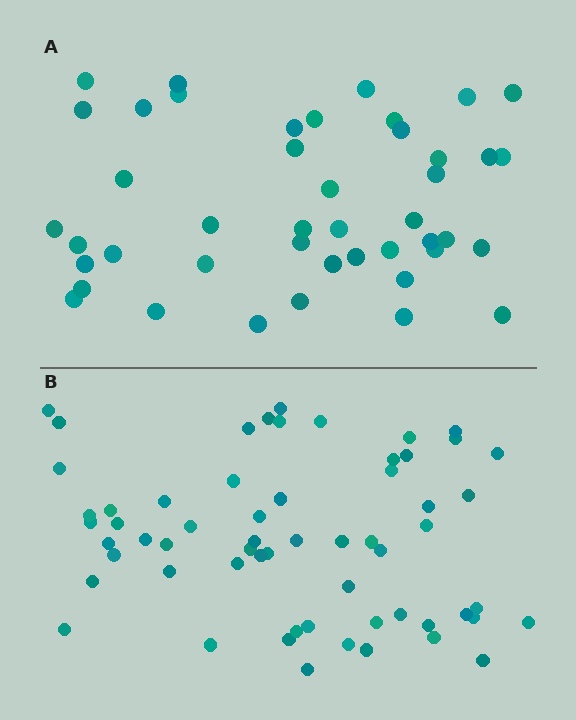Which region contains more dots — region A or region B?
Region B (the bottom region) has more dots.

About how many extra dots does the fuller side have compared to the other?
Region B has approximately 15 more dots than region A.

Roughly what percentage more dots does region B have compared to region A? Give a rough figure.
About 35% more.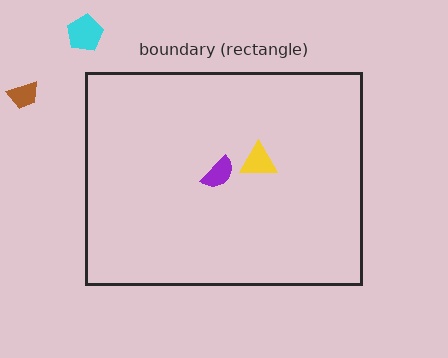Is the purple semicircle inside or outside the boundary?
Inside.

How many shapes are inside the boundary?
2 inside, 2 outside.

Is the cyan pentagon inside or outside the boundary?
Outside.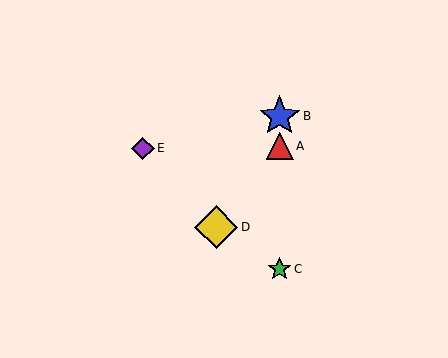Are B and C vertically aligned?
Yes, both are at x≈280.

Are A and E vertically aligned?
No, A is at x≈280 and E is at x≈143.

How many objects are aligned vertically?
3 objects (A, B, C) are aligned vertically.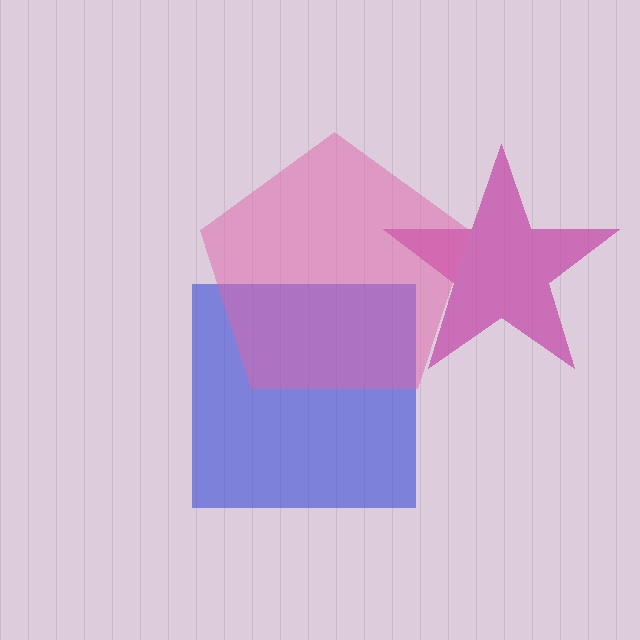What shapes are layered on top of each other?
The layered shapes are: a blue square, a magenta star, a pink pentagon.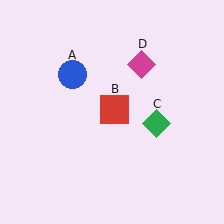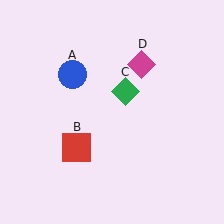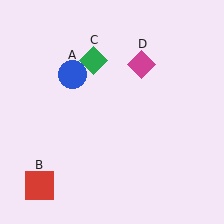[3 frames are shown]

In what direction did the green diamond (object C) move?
The green diamond (object C) moved up and to the left.